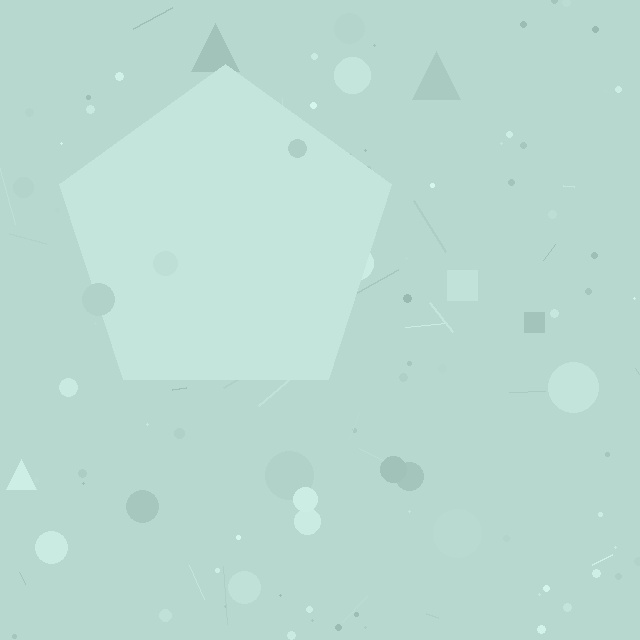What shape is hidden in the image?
A pentagon is hidden in the image.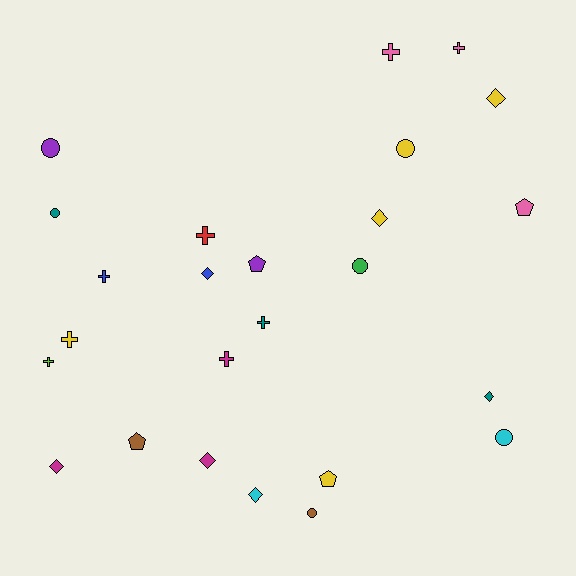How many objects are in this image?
There are 25 objects.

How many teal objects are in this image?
There are 3 teal objects.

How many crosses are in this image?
There are 8 crosses.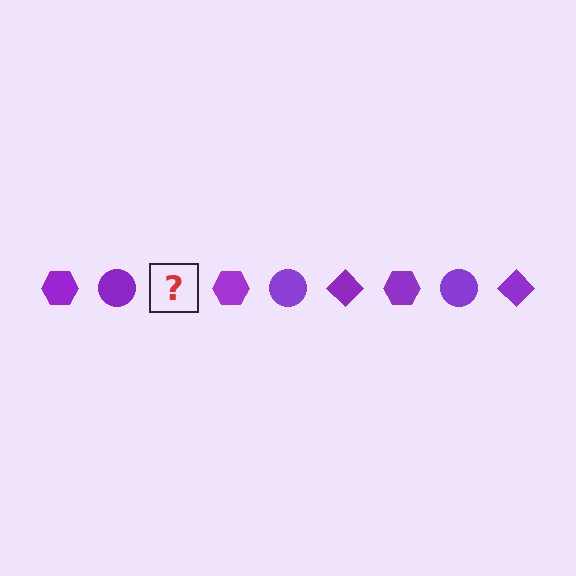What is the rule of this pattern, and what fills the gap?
The rule is that the pattern cycles through hexagon, circle, diamond shapes in purple. The gap should be filled with a purple diamond.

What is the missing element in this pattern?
The missing element is a purple diamond.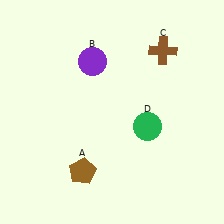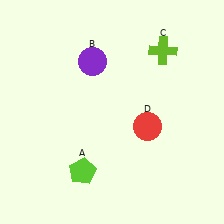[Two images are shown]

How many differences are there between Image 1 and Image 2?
There are 3 differences between the two images.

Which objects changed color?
A changed from brown to lime. C changed from brown to lime. D changed from green to red.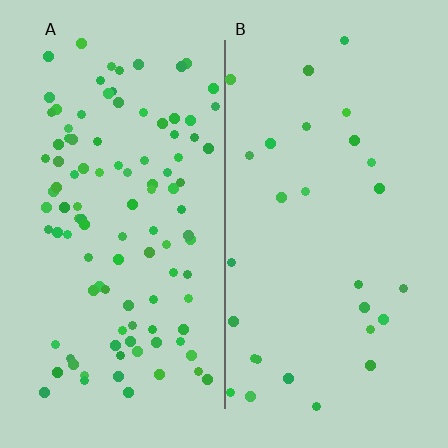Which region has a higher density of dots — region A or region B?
A (the left).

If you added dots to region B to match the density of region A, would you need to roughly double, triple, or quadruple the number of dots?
Approximately quadruple.